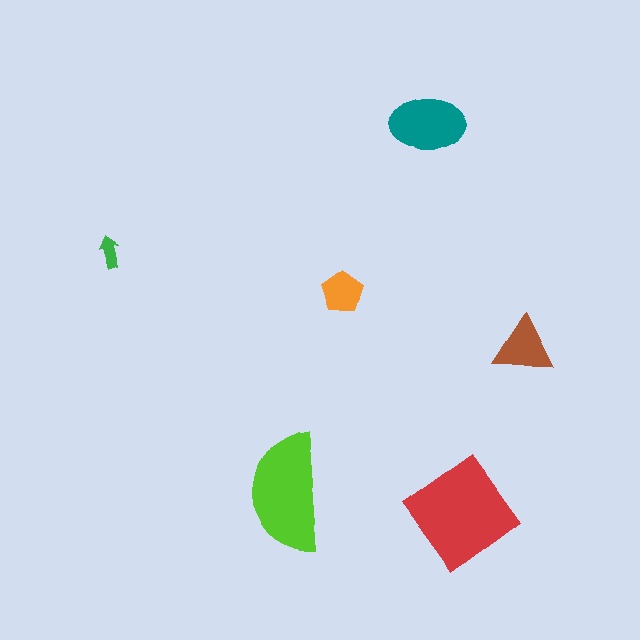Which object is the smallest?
The green arrow.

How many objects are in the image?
There are 6 objects in the image.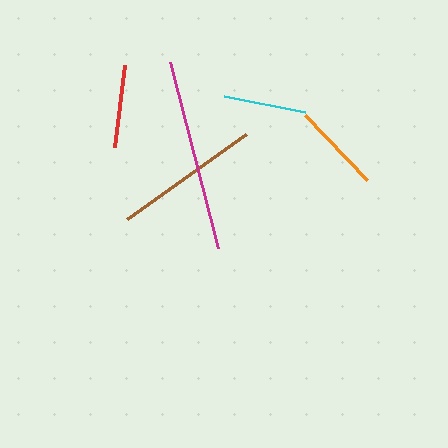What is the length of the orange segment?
The orange segment is approximately 89 pixels long.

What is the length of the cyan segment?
The cyan segment is approximately 82 pixels long.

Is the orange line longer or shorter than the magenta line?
The magenta line is longer than the orange line.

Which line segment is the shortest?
The cyan line is the shortest at approximately 82 pixels.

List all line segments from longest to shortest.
From longest to shortest: magenta, brown, orange, red, cyan.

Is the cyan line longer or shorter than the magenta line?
The magenta line is longer than the cyan line.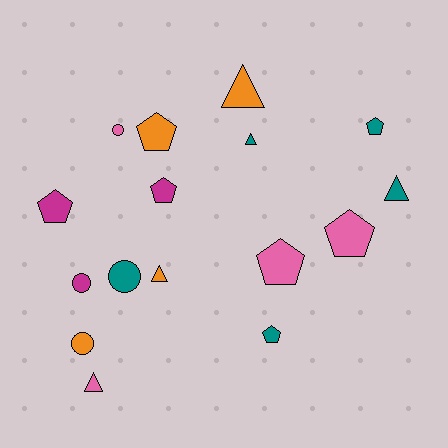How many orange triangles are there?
There are 2 orange triangles.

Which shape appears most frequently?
Pentagon, with 7 objects.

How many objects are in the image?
There are 16 objects.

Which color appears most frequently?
Teal, with 5 objects.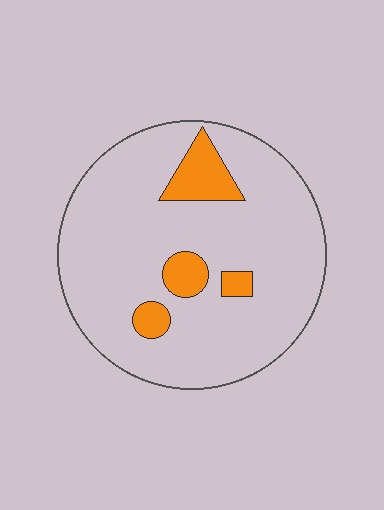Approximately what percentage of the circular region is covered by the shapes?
Approximately 10%.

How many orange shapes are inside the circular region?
4.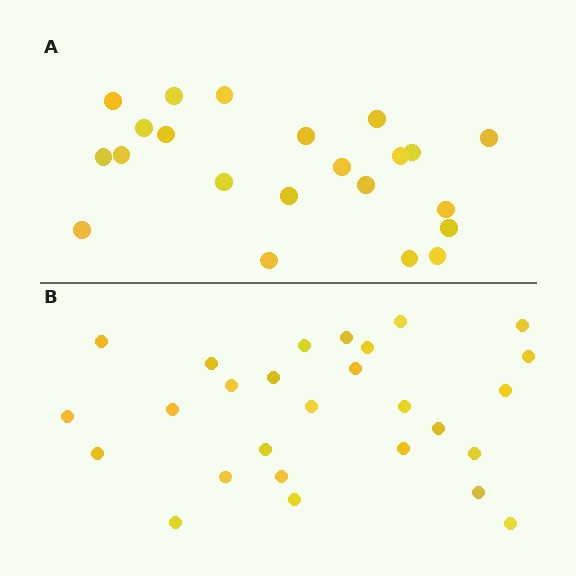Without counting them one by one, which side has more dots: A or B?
Region B (the bottom region) has more dots.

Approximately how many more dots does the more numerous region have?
Region B has about 5 more dots than region A.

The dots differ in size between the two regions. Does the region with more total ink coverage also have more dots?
No. Region A has more total ink coverage because its dots are larger, but region B actually contains more individual dots. Total area can be misleading — the number of items is what matters here.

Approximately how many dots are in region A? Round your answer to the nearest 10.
About 20 dots. (The exact count is 22, which rounds to 20.)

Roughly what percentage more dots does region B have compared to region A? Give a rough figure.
About 25% more.